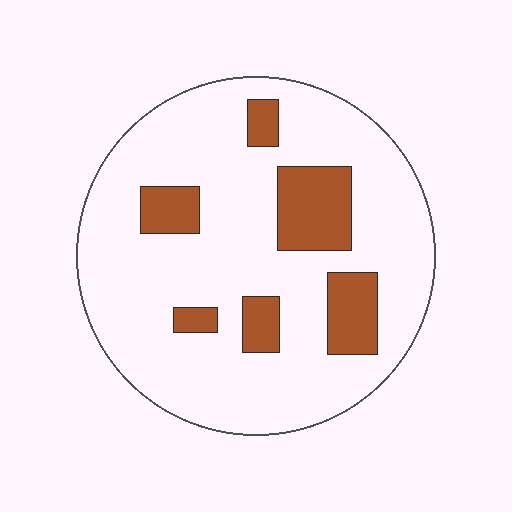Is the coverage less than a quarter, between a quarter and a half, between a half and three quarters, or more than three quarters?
Less than a quarter.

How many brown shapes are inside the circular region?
6.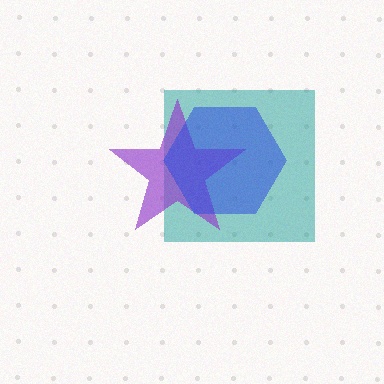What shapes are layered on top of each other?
The layered shapes are: a teal square, a purple star, a blue hexagon.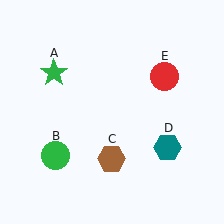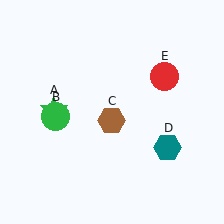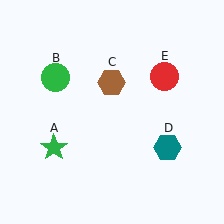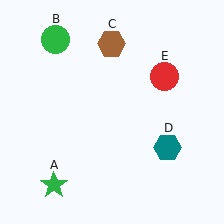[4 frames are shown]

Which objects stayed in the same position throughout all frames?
Teal hexagon (object D) and red circle (object E) remained stationary.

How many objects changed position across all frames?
3 objects changed position: green star (object A), green circle (object B), brown hexagon (object C).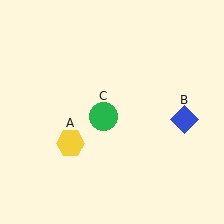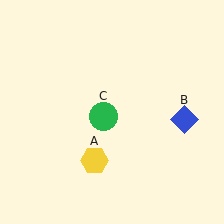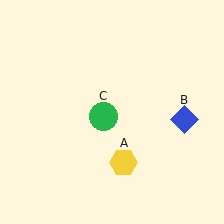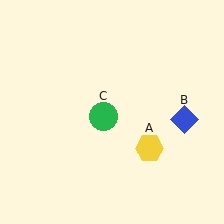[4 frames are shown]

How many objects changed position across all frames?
1 object changed position: yellow hexagon (object A).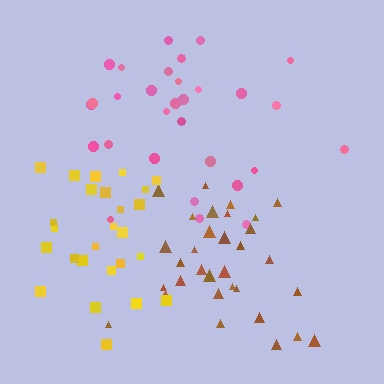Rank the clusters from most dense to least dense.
yellow, brown, pink.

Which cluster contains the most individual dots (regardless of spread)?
Brown (32).